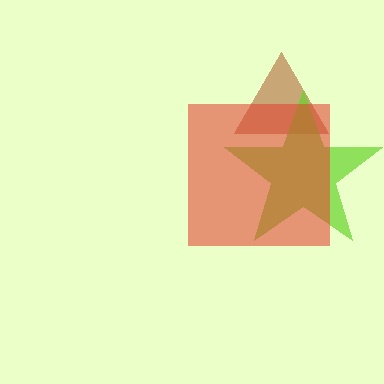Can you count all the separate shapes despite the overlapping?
Yes, there are 3 separate shapes.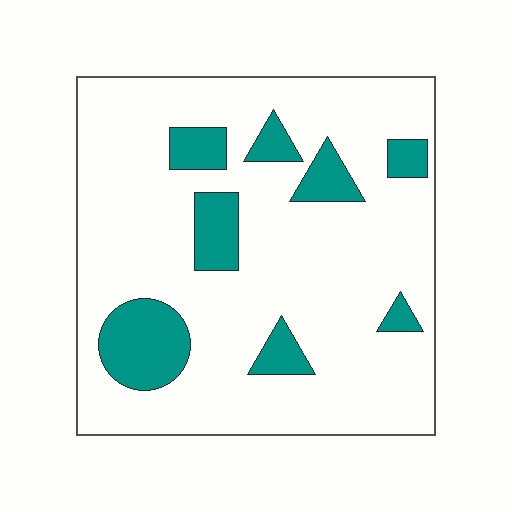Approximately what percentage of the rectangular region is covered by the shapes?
Approximately 15%.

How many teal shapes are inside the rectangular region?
8.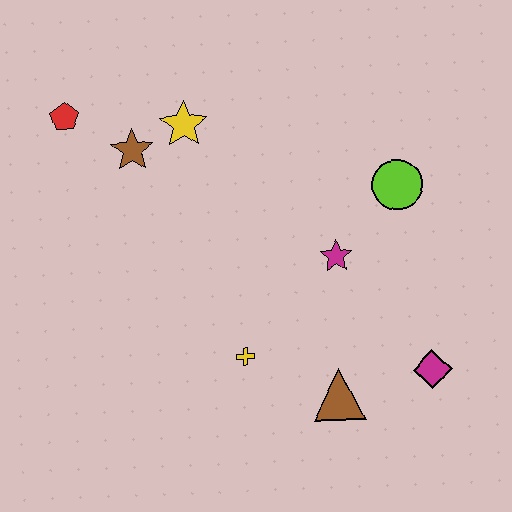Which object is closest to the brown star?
The yellow star is closest to the brown star.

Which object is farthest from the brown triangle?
The red pentagon is farthest from the brown triangle.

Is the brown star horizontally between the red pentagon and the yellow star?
Yes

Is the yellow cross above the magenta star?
No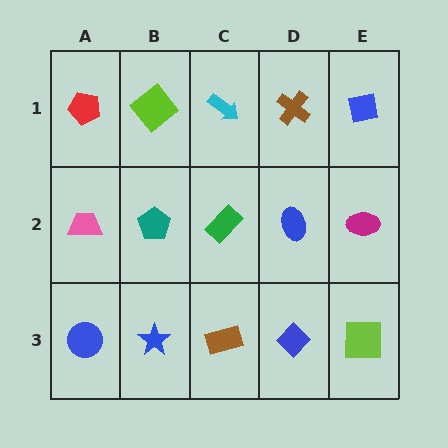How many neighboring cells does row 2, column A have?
3.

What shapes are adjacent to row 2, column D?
A brown cross (row 1, column D), a blue diamond (row 3, column D), a green rectangle (row 2, column C), a magenta ellipse (row 2, column E).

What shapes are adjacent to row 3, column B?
A teal pentagon (row 2, column B), a blue circle (row 3, column A), a brown rectangle (row 3, column C).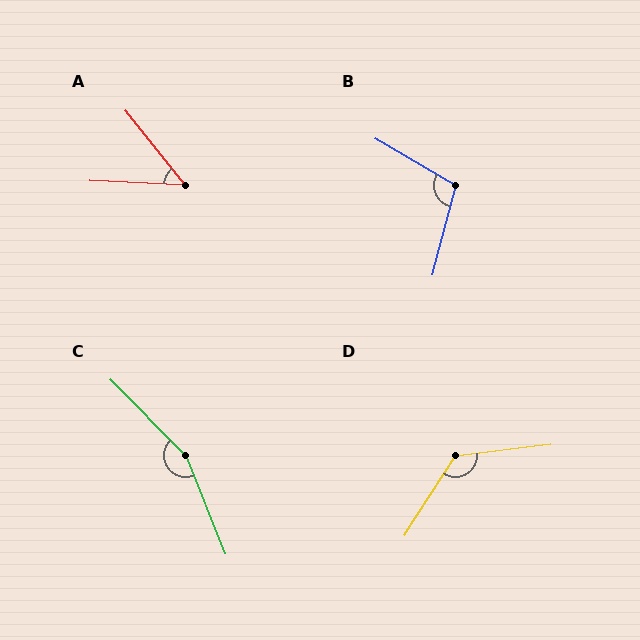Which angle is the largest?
C, at approximately 158 degrees.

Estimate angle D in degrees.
Approximately 130 degrees.